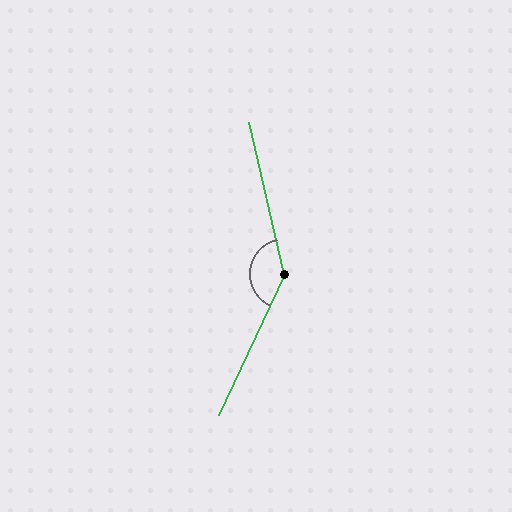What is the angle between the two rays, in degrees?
Approximately 142 degrees.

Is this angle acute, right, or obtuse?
It is obtuse.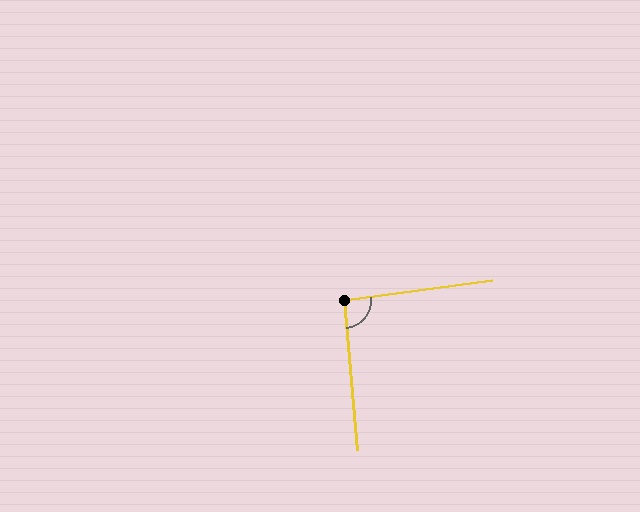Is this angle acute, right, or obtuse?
It is approximately a right angle.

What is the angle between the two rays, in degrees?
Approximately 93 degrees.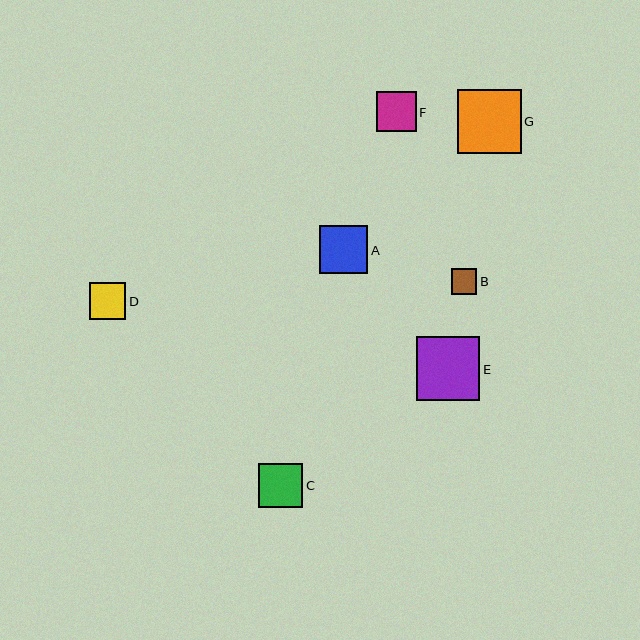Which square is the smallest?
Square B is the smallest with a size of approximately 25 pixels.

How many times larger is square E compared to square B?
Square E is approximately 2.5 times the size of square B.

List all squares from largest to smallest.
From largest to smallest: G, E, A, C, F, D, B.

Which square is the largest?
Square G is the largest with a size of approximately 64 pixels.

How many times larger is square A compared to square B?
Square A is approximately 1.9 times the size of square B.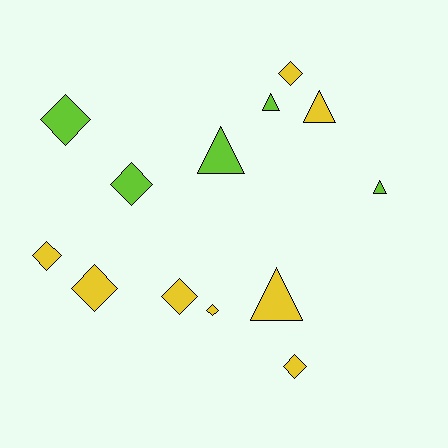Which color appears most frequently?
Yellow, with 8 objects.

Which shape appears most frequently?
Diamond, with 8 objects.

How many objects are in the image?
There are 13 objects.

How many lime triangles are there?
There are 3 lime triangles.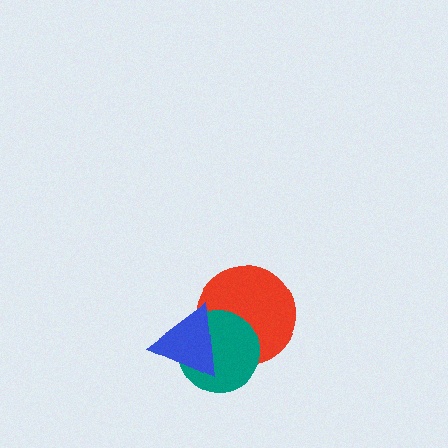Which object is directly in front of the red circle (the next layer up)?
The teal circle is directly in front of the red circle.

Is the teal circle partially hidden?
Yes, it is partially covered by another shape.